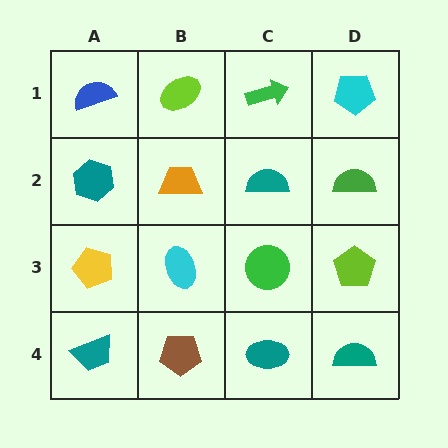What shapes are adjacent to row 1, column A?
A teal hexagon (row 2, column A), a lime ellipse (row 1, column B).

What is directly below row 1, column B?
An orange trapezoid.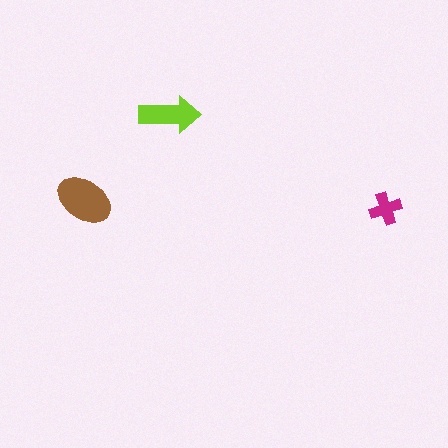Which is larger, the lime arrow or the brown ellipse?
The brown ellipse.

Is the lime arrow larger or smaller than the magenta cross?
Larger.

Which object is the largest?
The brown ellipse.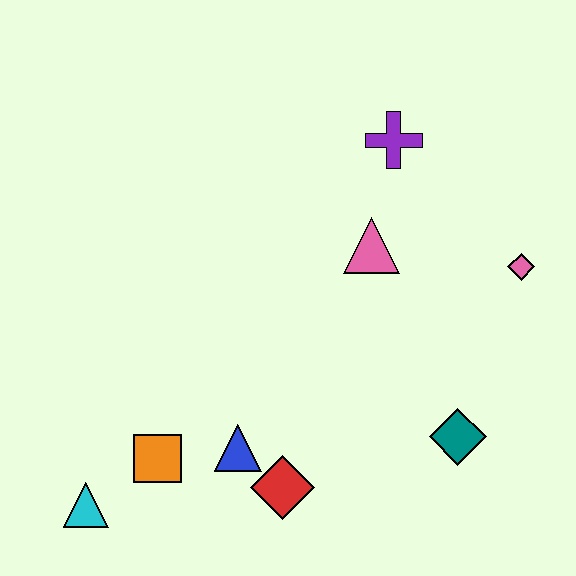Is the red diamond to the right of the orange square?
Yes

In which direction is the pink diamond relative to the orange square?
The pink diamond is to the right of the orange square.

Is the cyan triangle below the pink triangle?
Yes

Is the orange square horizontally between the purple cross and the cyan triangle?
Yes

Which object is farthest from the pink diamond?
The cyan triangle is farthest from the pink diamond.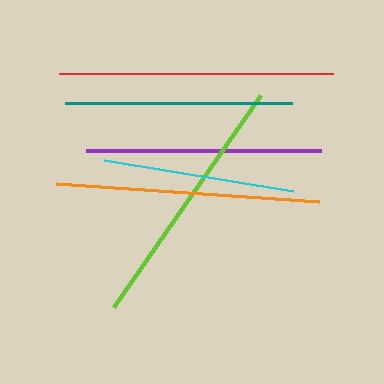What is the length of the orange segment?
The orange segment is approximately 263 pixels long.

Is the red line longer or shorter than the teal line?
The red line is longer than the teal line.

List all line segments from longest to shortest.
From longest to shortest: red, orange, lime, purple, teal, cyan.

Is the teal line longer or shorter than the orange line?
The orange line is longer than the teal line.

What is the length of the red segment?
The red segment is approximately 273 pixels long.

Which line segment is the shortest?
The cyan line is the shortest at approximately 191 pixels.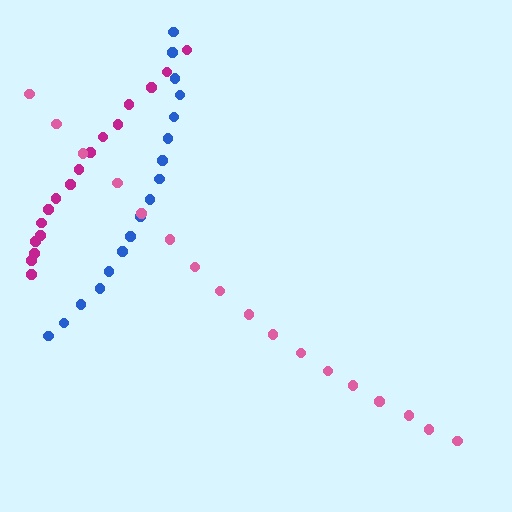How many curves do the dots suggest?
There are 3 distinct paths.